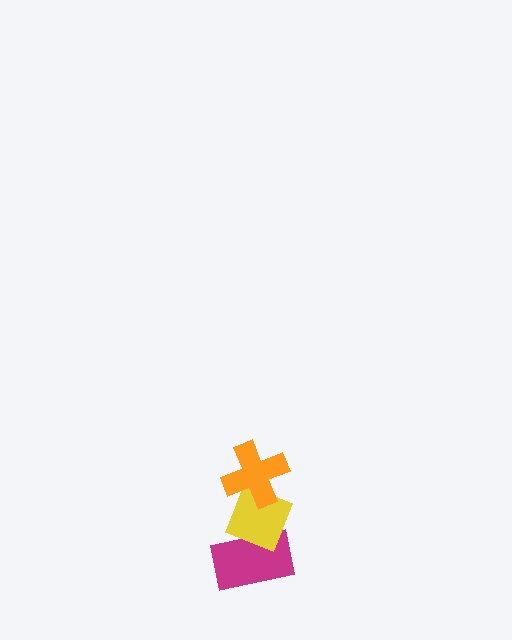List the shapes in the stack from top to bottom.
From top to bottom: the orange cross, the yellow diamond, the magenta rectangle.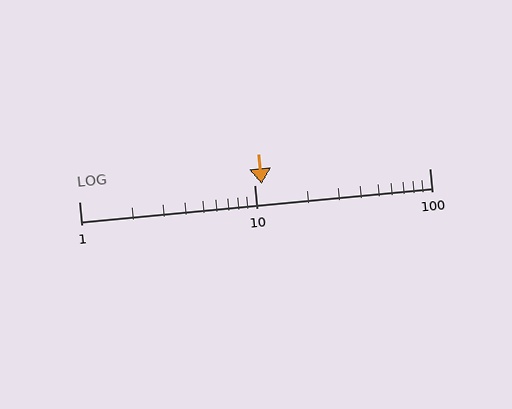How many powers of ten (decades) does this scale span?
The scale spans 2 decades, from 1 to 100.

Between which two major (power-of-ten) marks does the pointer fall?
The pointer is between 10 and 100.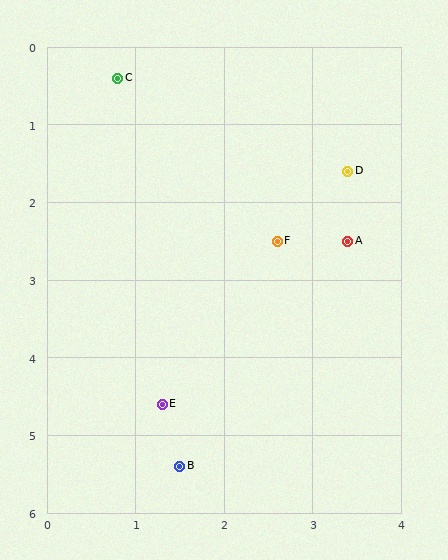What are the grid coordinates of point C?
Point C is at approximately (0.8, 0.4).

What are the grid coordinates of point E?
Point E is at approximately (1.3, 4.6).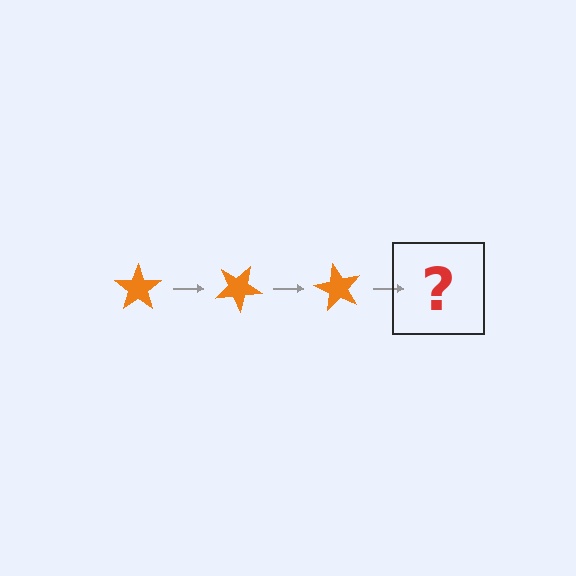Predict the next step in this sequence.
The next step is an orange star rotated 90 degrees.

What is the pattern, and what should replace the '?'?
The pattern is that the star rotates 30 degrees each step. The '?' should be an orange star rotated 90 degrees.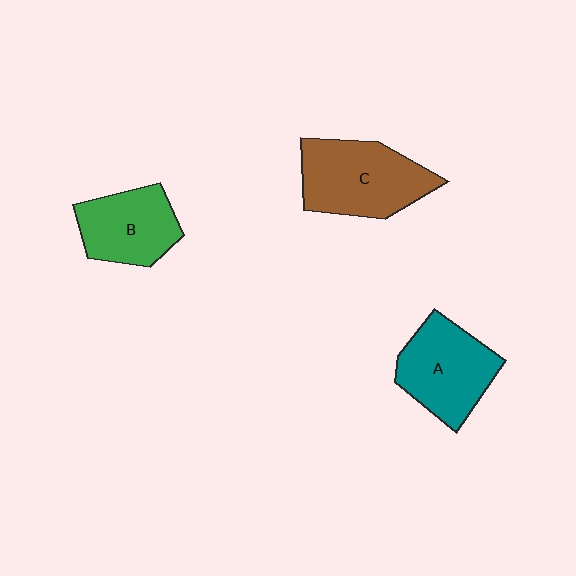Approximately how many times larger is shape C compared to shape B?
Approximately 1.3 times.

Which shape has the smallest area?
Shape B (green).